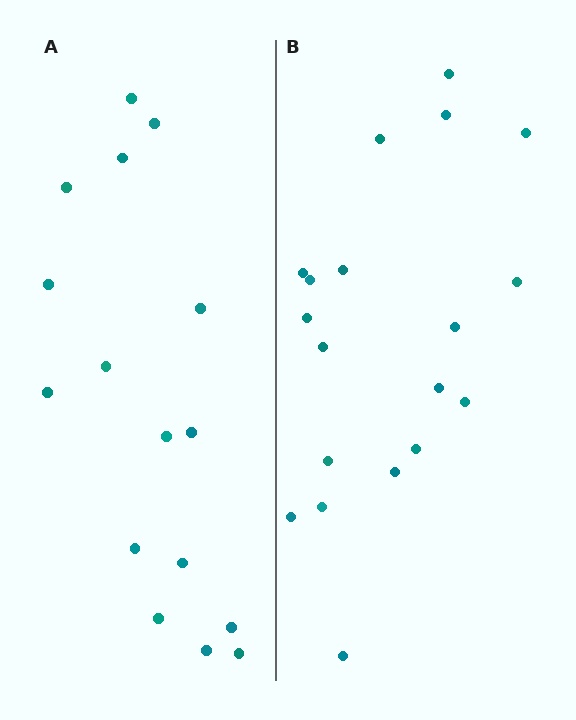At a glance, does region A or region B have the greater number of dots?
Region B (the right region) has more dots.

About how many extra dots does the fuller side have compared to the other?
Region B has just a few more — roughly 2 or 3 more dots than region A.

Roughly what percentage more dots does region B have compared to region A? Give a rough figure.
About 20% more.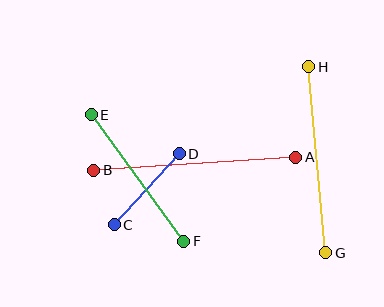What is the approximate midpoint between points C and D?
The midpoint is at approximately (147, 189) pixels.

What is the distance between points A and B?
The distance is approximately 203 pixels.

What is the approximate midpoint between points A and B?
The midpoint is at approximately (195, 164) pixels.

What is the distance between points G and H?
The distance is approximately 187 pixels.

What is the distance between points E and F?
The distance is approximately 157 pixels.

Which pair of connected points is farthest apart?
Points A and B are farthest apart.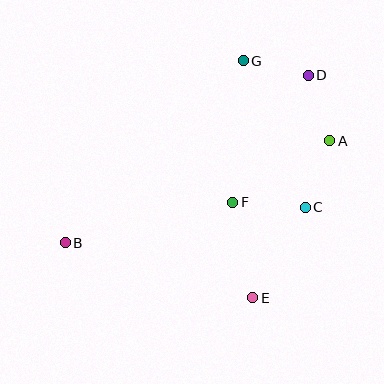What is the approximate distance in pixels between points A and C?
The distance between A and C is approximately 71 pixels.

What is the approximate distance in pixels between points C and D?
The distance between C and D is approximately 132 pixels.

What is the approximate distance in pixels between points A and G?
The distance between A and G is approximately 118 pixels.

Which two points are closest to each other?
Points D and G are closest to each other.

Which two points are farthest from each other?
Points B and D are farthest from each other.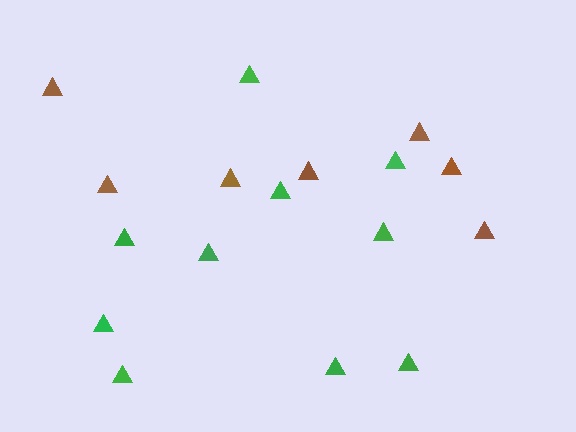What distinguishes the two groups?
There are 2 groups: one group of brown triangles (7) and one group of green triangles (10).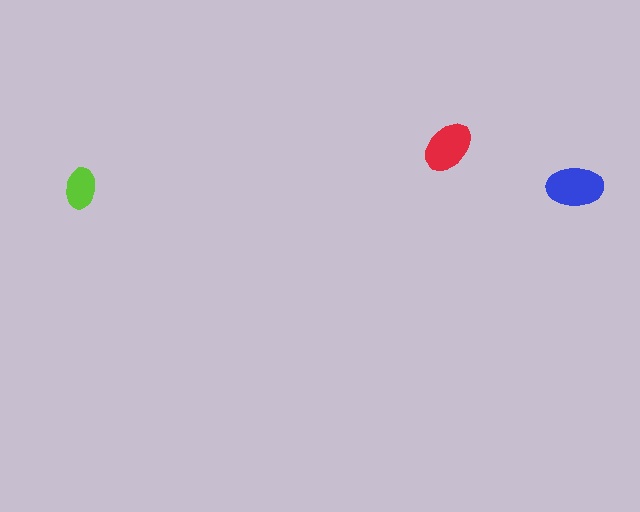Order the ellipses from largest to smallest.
the blue one, the red one, the lime one.